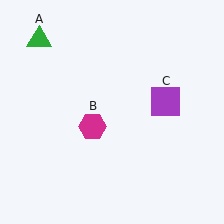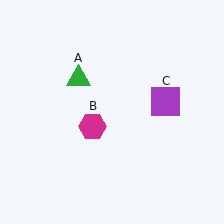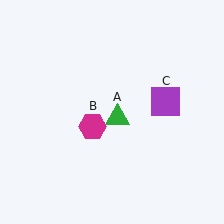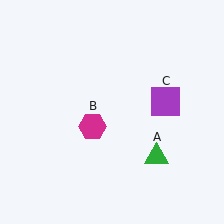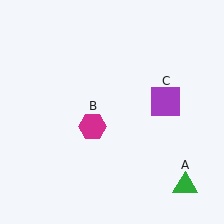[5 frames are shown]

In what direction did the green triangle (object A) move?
The green triangle (object A) moved down and to the right.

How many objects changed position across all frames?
1 object changed position: green triangle (object A).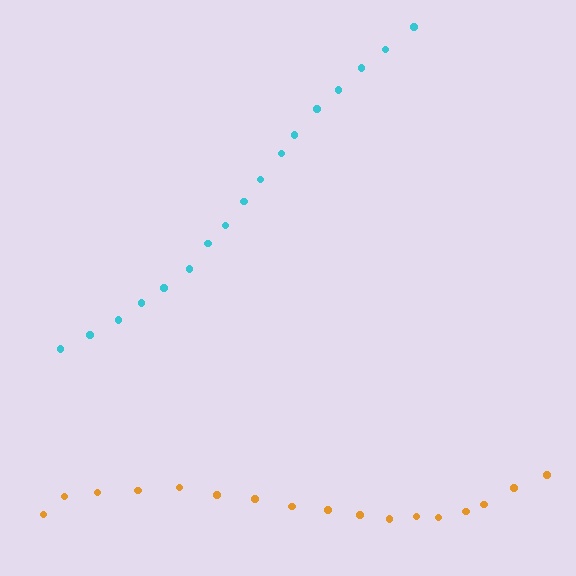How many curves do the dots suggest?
There are 2 distinct paths.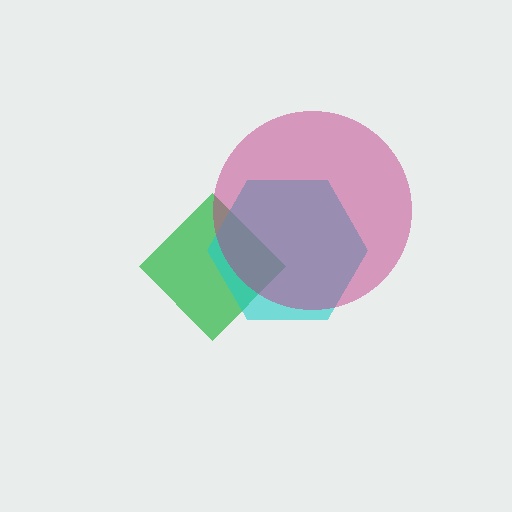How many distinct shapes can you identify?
There are 3 distinct shapes: a green diamond, a cyan hexagon, a magenta circle.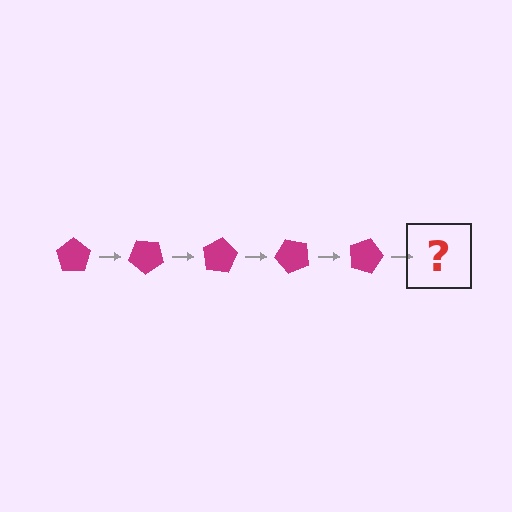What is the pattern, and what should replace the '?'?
The pattern is that the pentagon rotates 40 degrees each step. The '?' should be a magenta pentagon rotated 200 degrees.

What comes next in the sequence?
The next element should be a magenta pentagon rotated 200 degrees.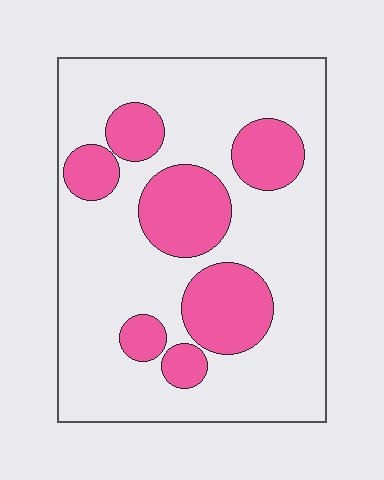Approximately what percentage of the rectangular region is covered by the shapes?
Approximately 25%.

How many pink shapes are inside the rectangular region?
7.